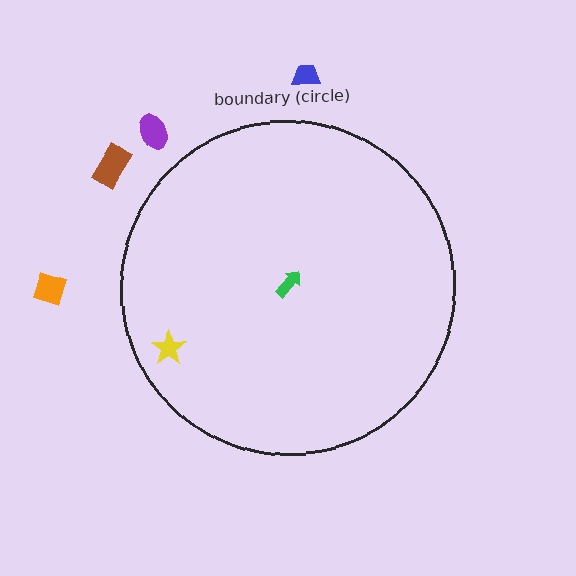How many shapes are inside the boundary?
2 inside, 4 outside.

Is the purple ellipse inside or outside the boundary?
Outside.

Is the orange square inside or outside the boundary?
Outside.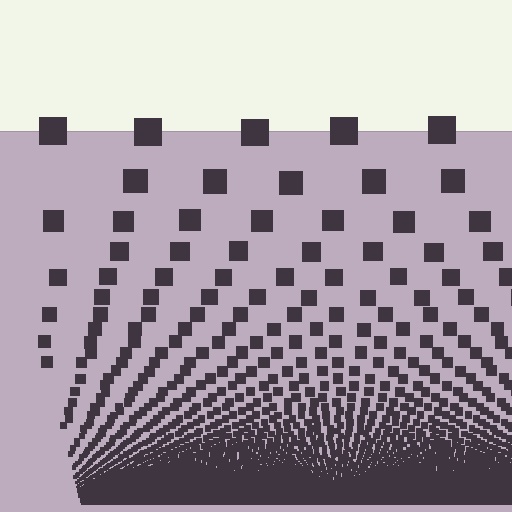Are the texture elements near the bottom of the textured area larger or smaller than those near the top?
Smaller. The gradient is inverted — elements near the bottom are smaller and denser.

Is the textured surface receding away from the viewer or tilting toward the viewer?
The surface appears to tilt toward the viewer. Texture elements get larger and sparser toward the top.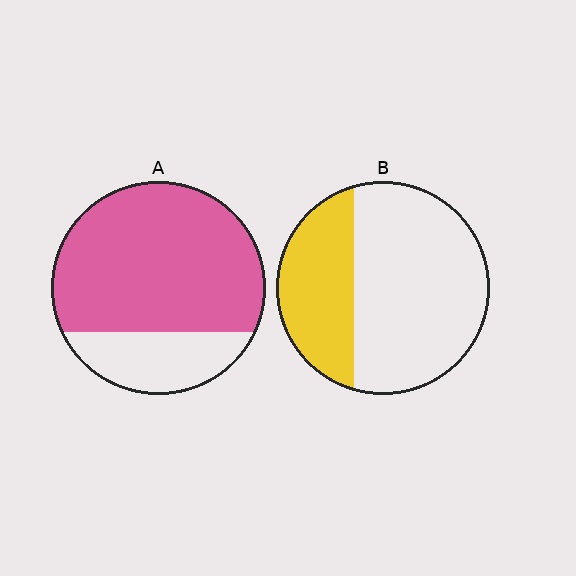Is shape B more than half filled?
No.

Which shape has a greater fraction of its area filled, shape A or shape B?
Shape A.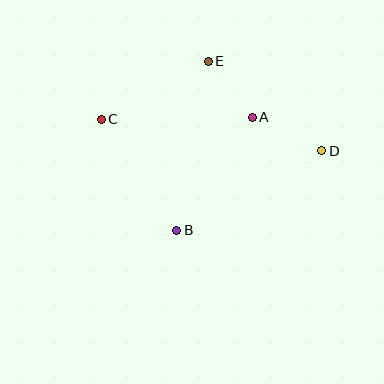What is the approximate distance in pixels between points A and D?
The distance between A and D is approximately 78 pixels.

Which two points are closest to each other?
Points A and E are closest to each other.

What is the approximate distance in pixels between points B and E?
The distance between B and E is approximately 172 pixels.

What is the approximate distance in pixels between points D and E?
The distance between D and E is approximately 145 pixels.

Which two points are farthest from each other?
Points C and D are farthest from each other.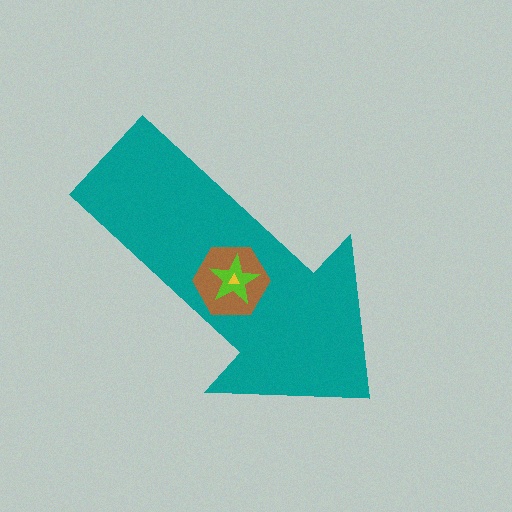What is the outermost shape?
The teal arrow.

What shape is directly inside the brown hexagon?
The lime star.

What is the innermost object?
The yellow triangle.